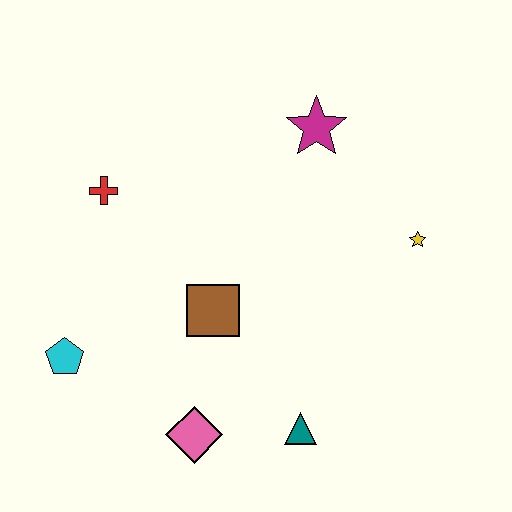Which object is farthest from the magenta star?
The cyan pentagon is farthest from the magenta star.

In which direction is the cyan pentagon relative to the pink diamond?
The cyan pentagon is to the left of the pink diamond.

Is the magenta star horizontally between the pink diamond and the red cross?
No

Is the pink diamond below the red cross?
Yes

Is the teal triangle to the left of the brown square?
No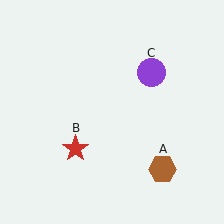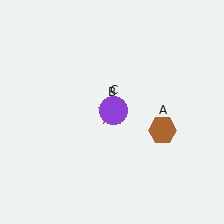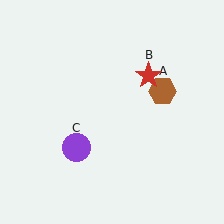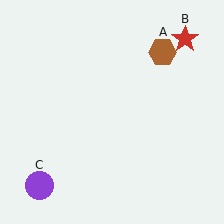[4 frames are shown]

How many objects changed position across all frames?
3 objects changed position: brown hexagon (object A), red star (object B), purple circle (object C).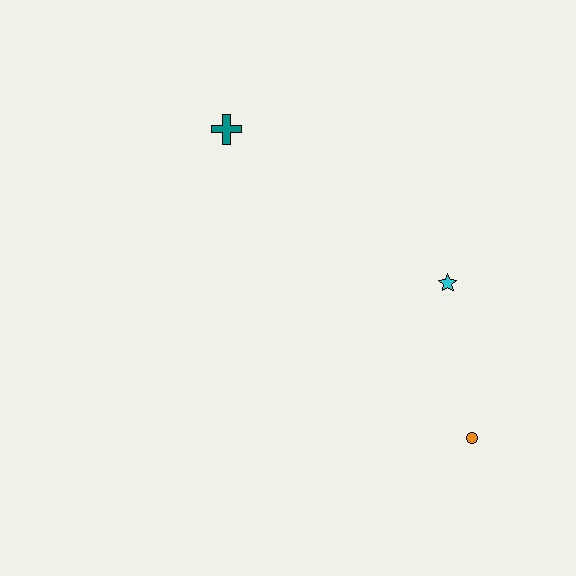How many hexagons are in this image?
There are no hexagons.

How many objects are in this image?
There are 3 objects.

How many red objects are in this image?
There are no red objects.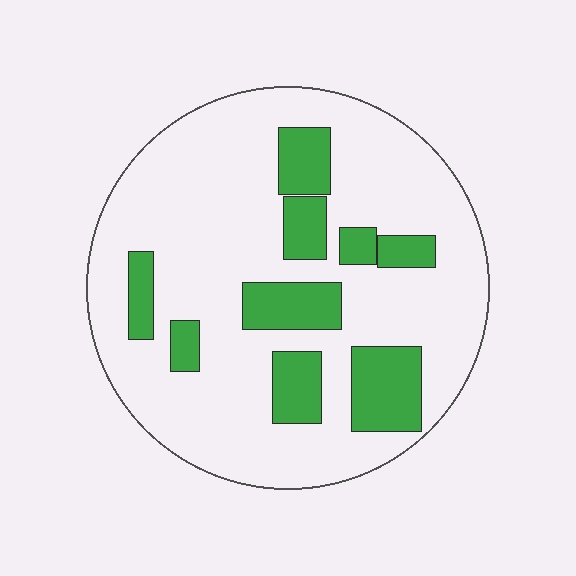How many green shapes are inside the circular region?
9.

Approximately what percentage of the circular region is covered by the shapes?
Approximately 20%.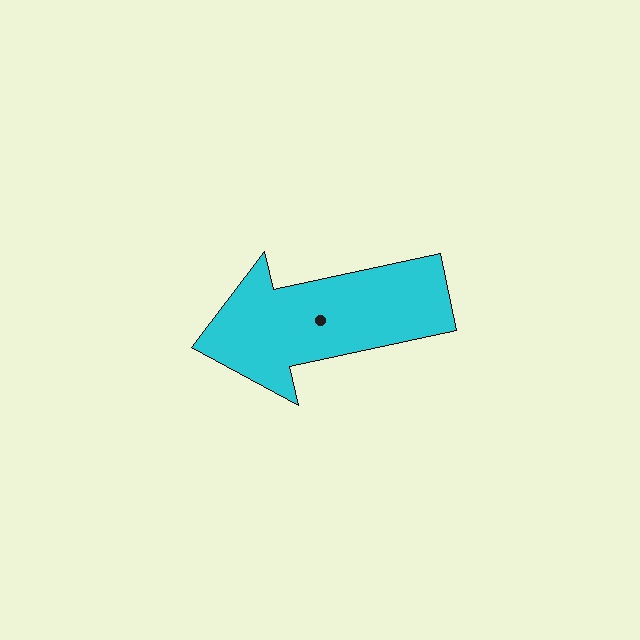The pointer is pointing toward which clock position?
Roughly 9 o'clock.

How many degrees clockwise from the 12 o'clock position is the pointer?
Approximately 258 degrees.